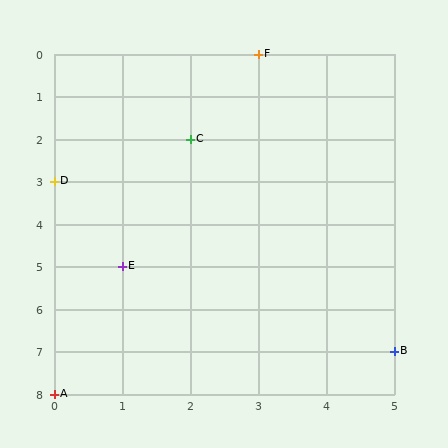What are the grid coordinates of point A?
Point A is at grid coordinates (0, 8).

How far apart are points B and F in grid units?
Points B and F are 2 columns and 7 rows apart (about 7.3 grid units diagonally).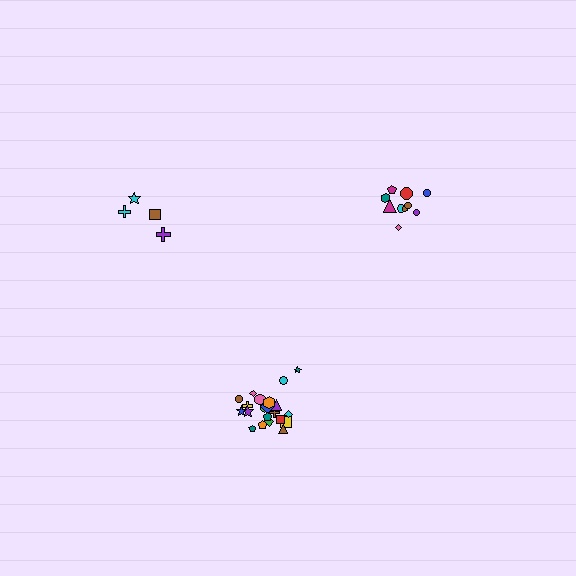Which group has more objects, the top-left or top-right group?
The top-right group.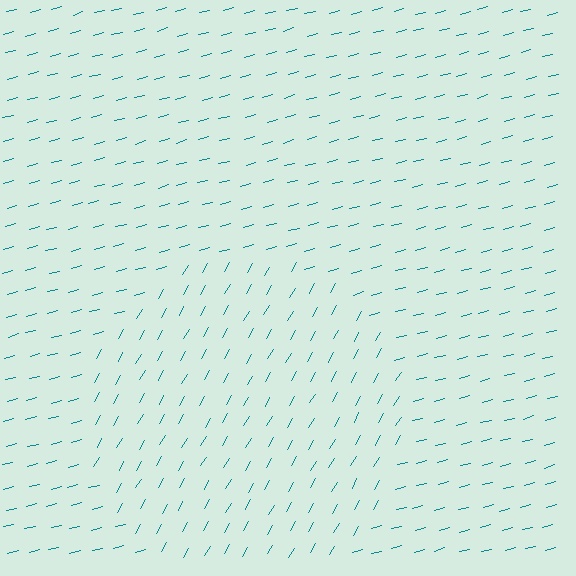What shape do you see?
I see a circle.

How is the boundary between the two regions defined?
The boundary is defined purely by a change in line orientation (approximately 45 degrees difference). All lines are the same color and thickness.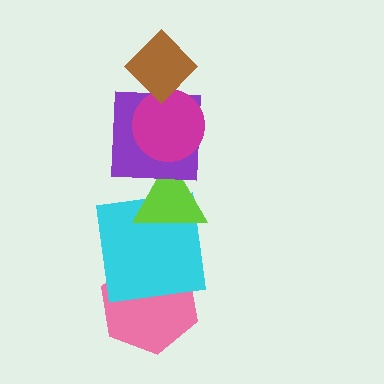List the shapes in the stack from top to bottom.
From top to bottom: the brown diamond, the magenta circle, the purple square, the lime triangle, the cyan square, the pink hexagon.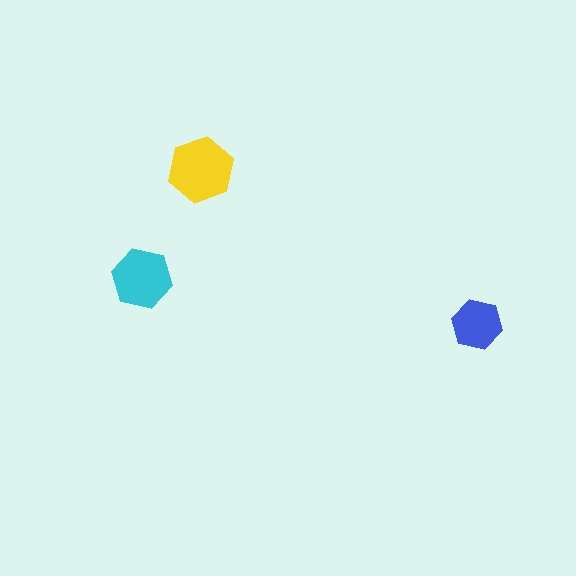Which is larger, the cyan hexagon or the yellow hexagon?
The yellow one.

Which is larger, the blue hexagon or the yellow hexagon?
The yellow one.